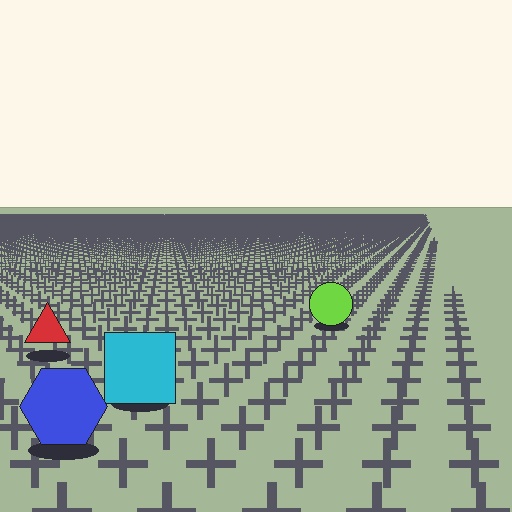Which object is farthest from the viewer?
The lime circle is farthest from the viewer. It appears smaller and the ground texture around it is denser.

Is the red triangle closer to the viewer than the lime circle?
Yes. The red triangle is closer — you can tell from the texture gradient: the ground texture is coarser near it.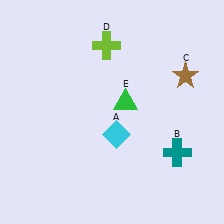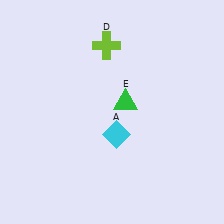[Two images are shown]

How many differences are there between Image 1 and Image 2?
There are 2 differences between the two images.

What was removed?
The teal cross (B), the brown star (C) were removed in Image 2.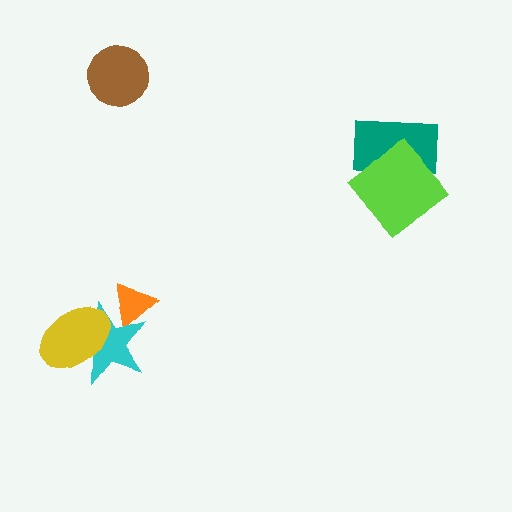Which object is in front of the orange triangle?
The cyan star is in front of the orange triangle.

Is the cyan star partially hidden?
Yes, it is partially covered by another shape.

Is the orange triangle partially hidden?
Yes, it is partially covered by another shape.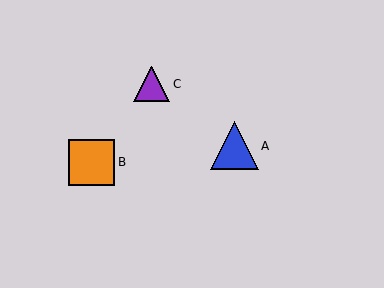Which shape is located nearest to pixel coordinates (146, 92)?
The purple triangle (labeled C) at (152, 84) is nearest to that location.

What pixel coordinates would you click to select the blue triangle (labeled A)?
Click at (234, 146) to select the blue triangle A.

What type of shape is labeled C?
Shape C is a purple triangle.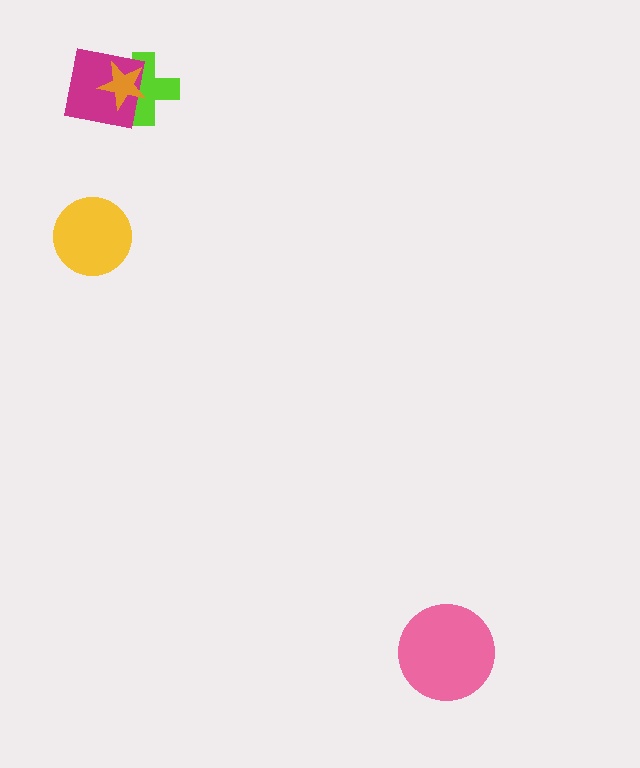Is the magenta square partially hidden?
Yes, it is partially covered by another shape.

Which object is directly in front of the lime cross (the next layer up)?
The magenta square is directly in front of the lime cross.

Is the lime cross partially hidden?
Yes, it is partially covered by another shape.